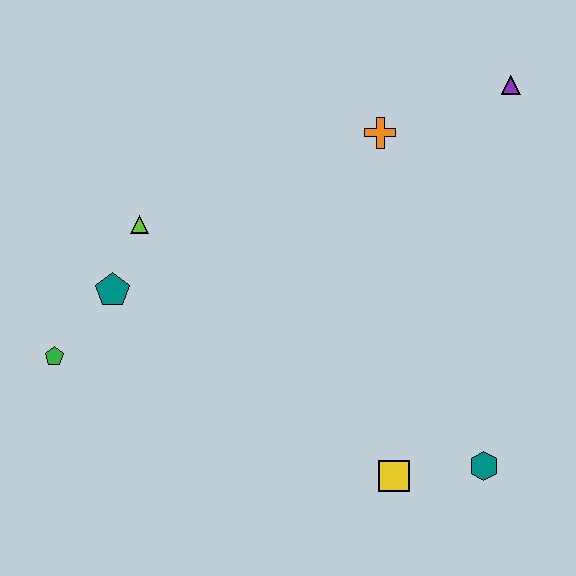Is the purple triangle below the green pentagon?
No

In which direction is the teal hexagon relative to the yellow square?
The teal hexagon is to the right of the yellow square.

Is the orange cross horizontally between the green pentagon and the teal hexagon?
Yes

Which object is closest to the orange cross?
The purple triangle is closest to the orange cross.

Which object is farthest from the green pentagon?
The purple triangle is farthest from the green pentagon.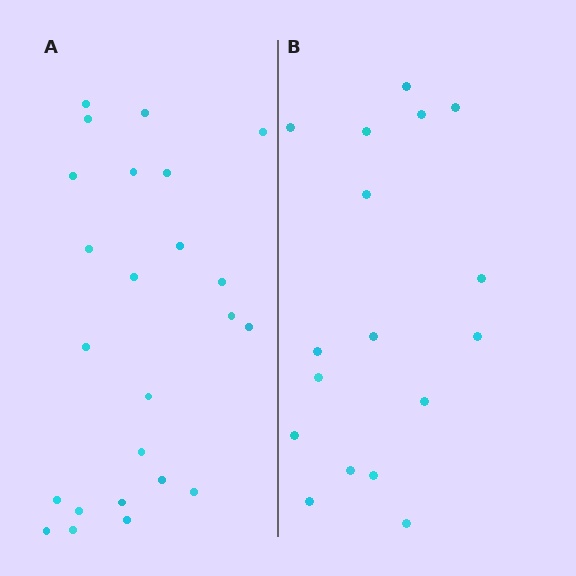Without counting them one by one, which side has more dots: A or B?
Region A (the left region) has more dots.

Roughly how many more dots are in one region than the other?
Region A has roughly 8 or so more dots than region B.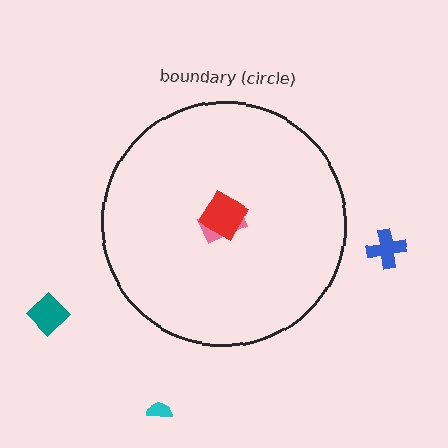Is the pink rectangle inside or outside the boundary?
Inside.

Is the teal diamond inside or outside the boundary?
Outside.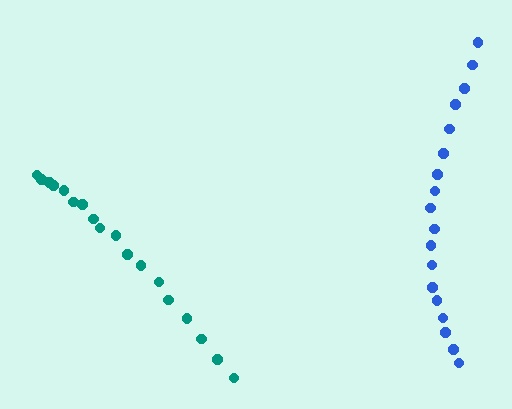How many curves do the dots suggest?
There are 2 distinct paths.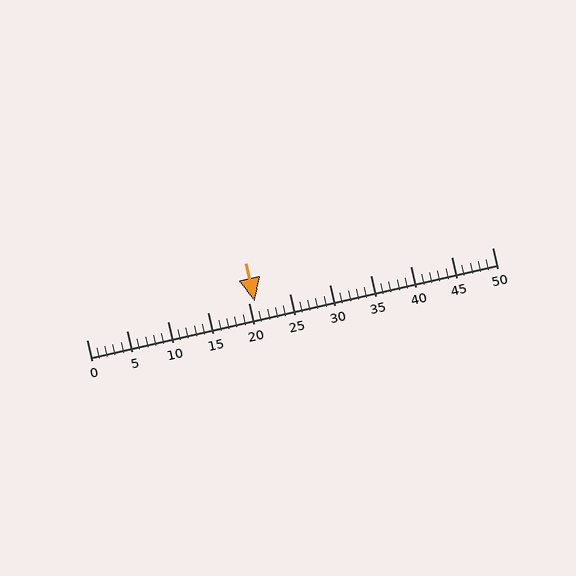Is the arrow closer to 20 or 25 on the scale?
The arrow is closer to 20.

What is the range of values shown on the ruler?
The ruler shows values from 0 to 50.